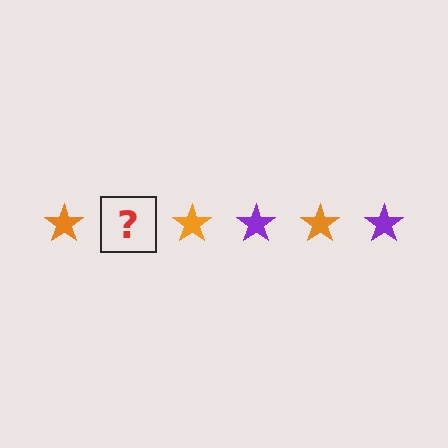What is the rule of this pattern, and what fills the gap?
The rule is that the pattern cycles through orange, purple stars. The gap should be filled with a purple star.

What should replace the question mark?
The question mark should be replaced with a purple star.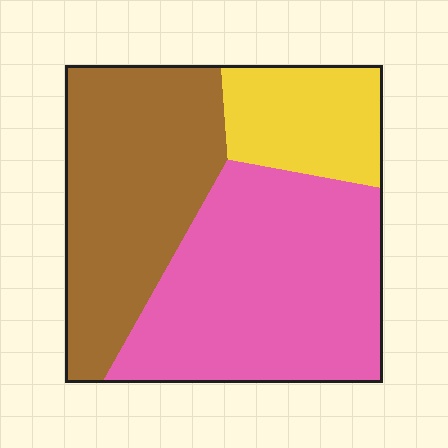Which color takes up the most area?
Pink, at roughly 45%.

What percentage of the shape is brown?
Brown takes up between a quarter and a half of the shape.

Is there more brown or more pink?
Pink.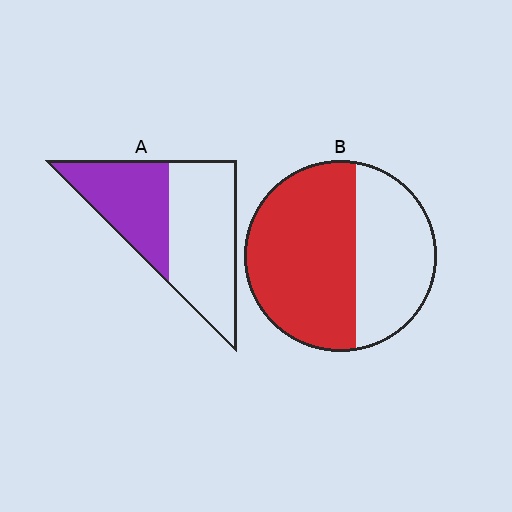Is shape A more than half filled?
No.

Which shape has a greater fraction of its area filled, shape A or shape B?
Shape B.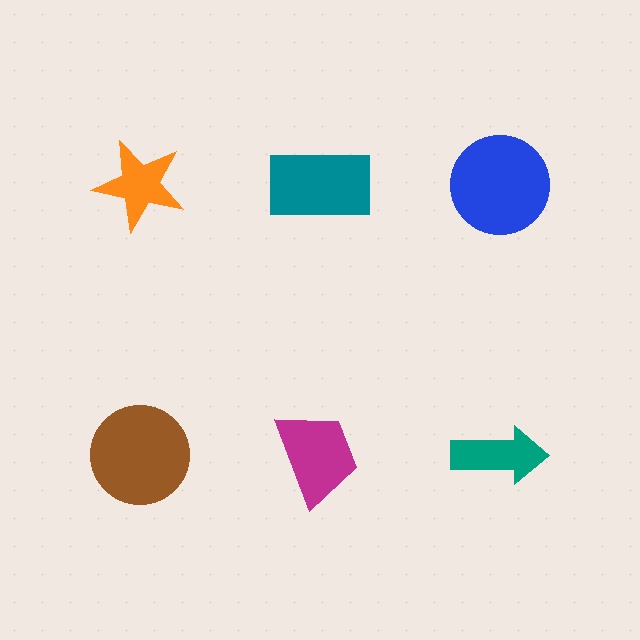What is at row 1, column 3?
A blue circle.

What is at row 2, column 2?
A magenta trapezoid.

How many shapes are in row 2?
3 shapes.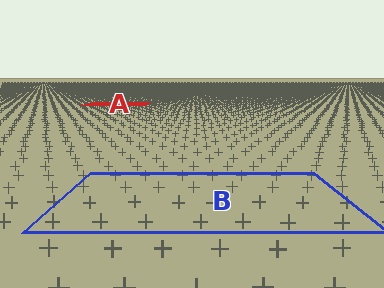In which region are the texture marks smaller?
The texture marks are smaller in region A, because it is farther away.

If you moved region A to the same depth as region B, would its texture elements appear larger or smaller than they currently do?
They would appear larger. At a closer depth, the same texture elements are projected at a bigger on-screen size.